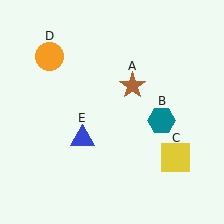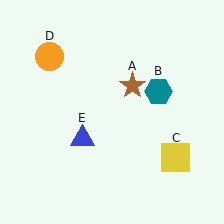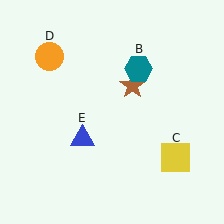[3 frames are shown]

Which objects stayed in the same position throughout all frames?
Brown star (object A) and yellow square (object C) and orange circle (object D) and blue triangle (object E) remained stationary.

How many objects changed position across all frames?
1 object changed position: teal hexagon (object B).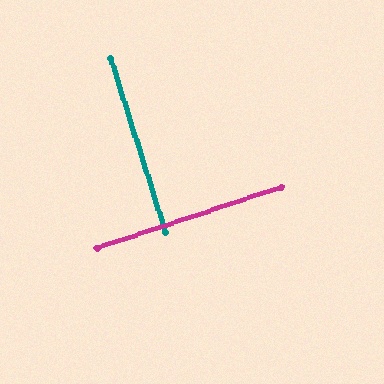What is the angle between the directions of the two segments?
Approximately 89 degrees.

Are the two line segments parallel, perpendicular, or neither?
Perpendicular — they meet at approximately 89°.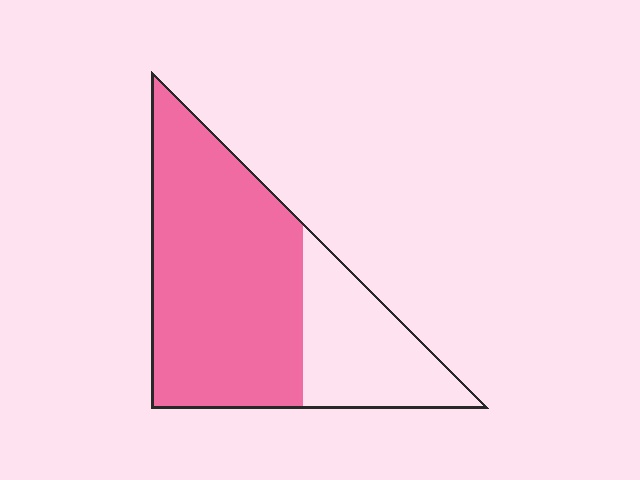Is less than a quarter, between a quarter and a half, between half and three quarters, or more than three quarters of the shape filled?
Between half and three quarters.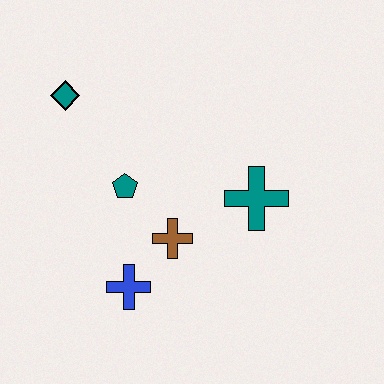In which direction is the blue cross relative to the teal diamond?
The blue cross is below the teal diamond.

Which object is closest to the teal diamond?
The teal pentagon is closest to the teal diamond.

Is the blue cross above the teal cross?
No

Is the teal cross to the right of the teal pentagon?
Yes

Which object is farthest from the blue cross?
The teal diamond is farthest from the blue cross.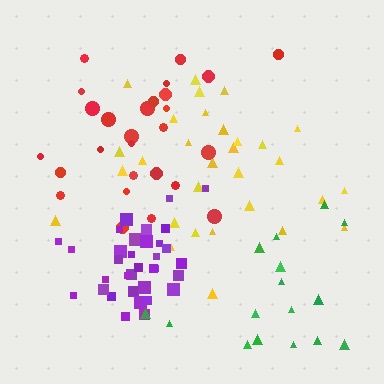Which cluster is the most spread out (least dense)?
Green.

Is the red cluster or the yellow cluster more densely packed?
Red.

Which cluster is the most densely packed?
Purple.